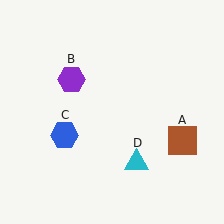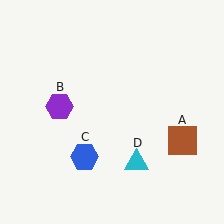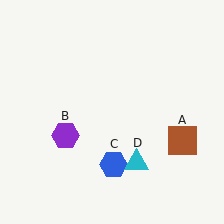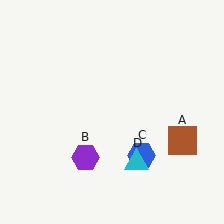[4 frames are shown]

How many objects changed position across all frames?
2 objects changed position: purple hexagon (object B), blue hexagon (object C).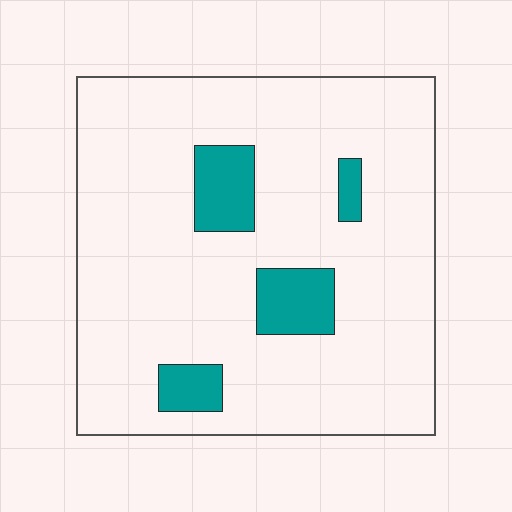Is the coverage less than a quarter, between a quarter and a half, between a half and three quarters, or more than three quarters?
Less than a quarter.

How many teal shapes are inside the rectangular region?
4.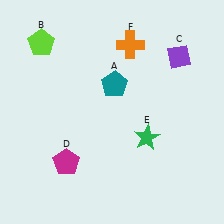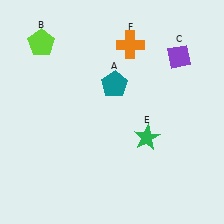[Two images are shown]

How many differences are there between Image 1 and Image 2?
There is 1 difference between the two images.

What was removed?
The magenta pentagon (D) was removed in Image 2.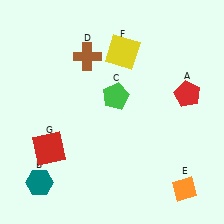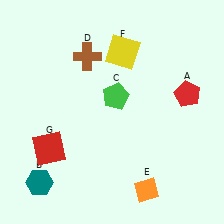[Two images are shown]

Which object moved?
The orange diamond (E) moved left.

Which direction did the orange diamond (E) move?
The orange diamond (E) moved left.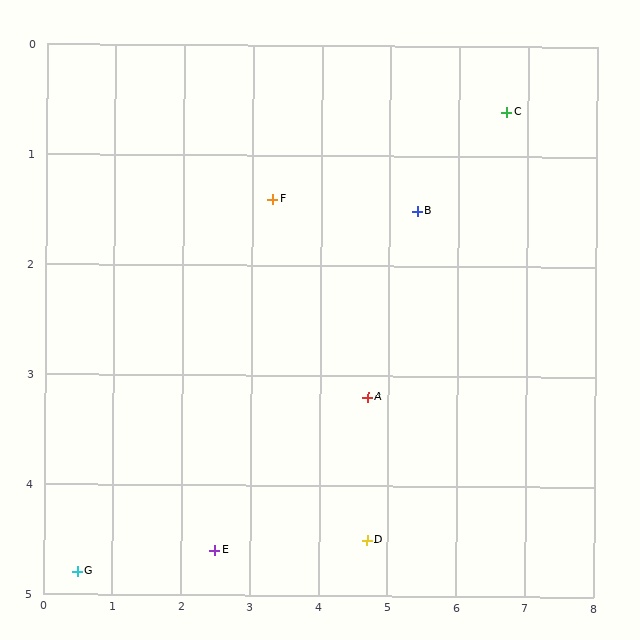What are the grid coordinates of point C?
Point C is at approximately (6.7, 0.6).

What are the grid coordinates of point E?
Point E is at approximately (2.5, 4.6).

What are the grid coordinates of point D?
Point D is at approximately (4.7, 4.5).